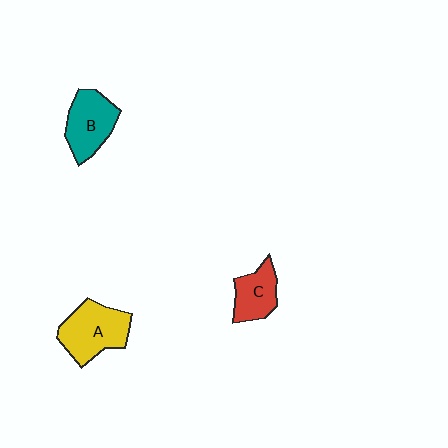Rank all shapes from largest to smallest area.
From largest to smallest: A (yellow), B (teal), C (red).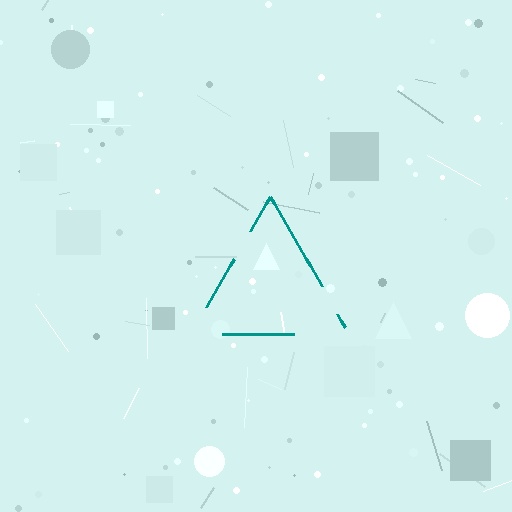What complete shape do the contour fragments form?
The contour fragments form a triangle.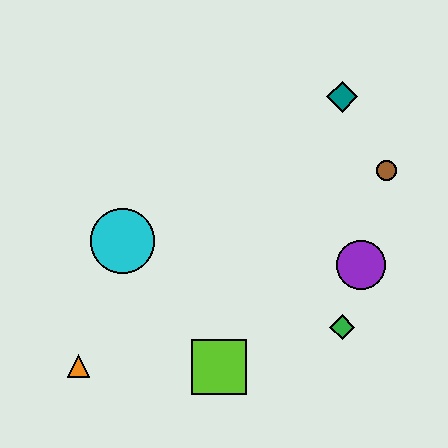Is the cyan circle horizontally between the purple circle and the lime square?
No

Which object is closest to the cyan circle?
The orange triangle is closest to the cyan circle.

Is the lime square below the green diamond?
Yes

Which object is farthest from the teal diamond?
The orange triangle is farthest from the teal diamond.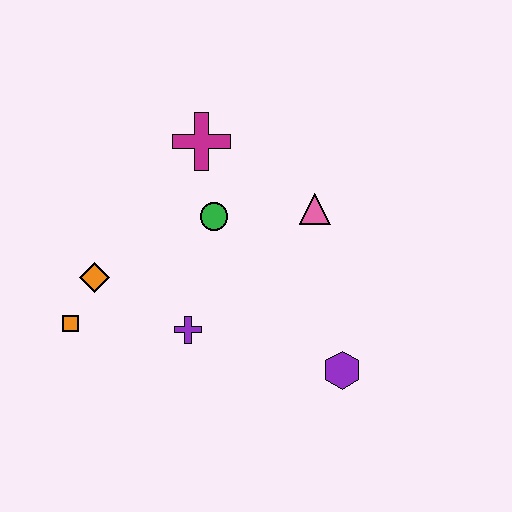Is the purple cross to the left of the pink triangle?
Yes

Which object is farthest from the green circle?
The purple hexagon is farthest from the green circle.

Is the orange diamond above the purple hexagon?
Yes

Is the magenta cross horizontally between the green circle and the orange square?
Yes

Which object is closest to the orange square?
The orange diamond is closest to the orange square.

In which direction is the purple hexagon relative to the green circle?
The purple hexagon is below the green circle.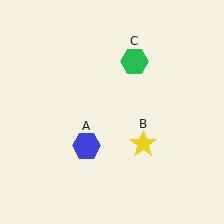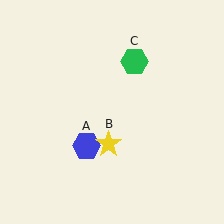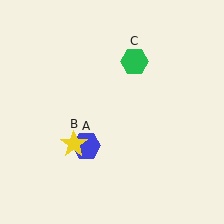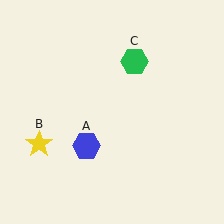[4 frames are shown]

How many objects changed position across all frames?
1 object changed position: yellow star (object B).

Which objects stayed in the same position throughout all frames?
Blue hexagon (object A) and green hexagon (object C) remained stationary.